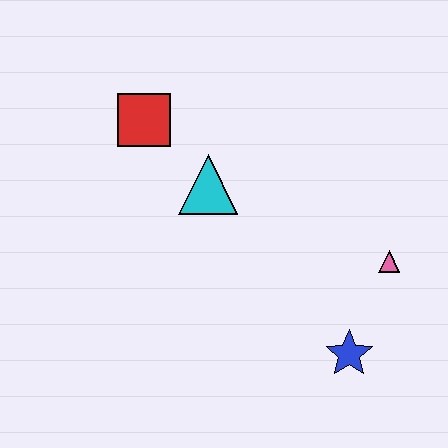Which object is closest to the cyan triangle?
The red square is closest to the cyan triangle.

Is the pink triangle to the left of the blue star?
No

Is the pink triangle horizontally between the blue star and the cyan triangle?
No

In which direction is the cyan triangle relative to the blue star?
The cyan triangle is above the blue star.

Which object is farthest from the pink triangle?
The red square is farthest from the pink triangle.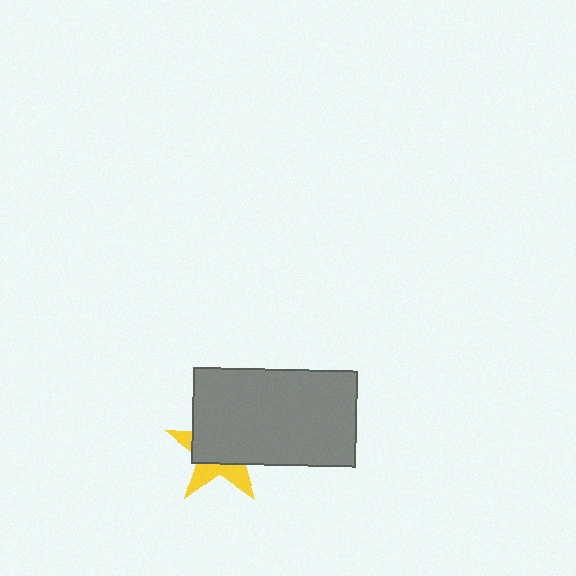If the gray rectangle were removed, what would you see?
You would see the complete yellow star.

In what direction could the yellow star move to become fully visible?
The yellow star could move toward the lower-left. That would shift it out from behind the gray rectangle entirely.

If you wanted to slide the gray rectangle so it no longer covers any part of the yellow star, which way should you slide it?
Slide it toward the upper-right — that is the most direct way to separate the two shapes.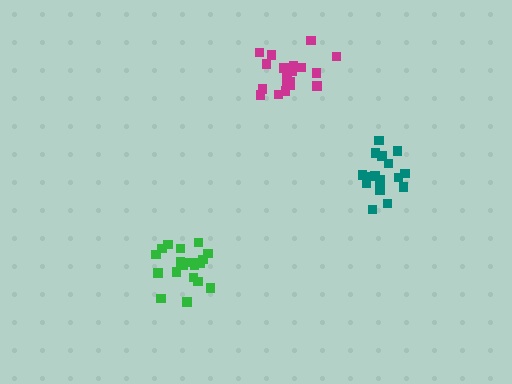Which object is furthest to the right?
The teal cluster is rightmost.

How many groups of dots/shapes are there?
There are 3 groups.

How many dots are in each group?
Group 1: 19 dots, Group 2: 20 dots, Group 3: 16 dots (55 total).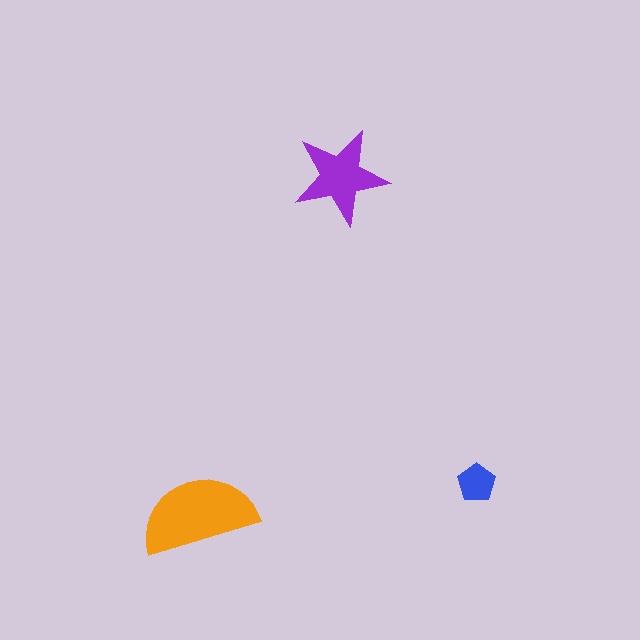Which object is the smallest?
The blue pentagon.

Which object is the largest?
The orange semicircle.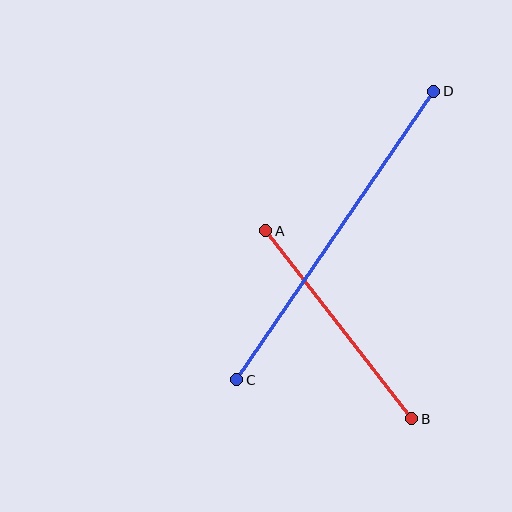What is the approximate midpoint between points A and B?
The midpoint is at approximately (339, 325) pixels.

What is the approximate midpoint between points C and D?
The midpoint is at approximately (335, 235) pixels.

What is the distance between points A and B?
The distance is approximately 238 pixels.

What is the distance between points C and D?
The distance is approximately 349 pixels.